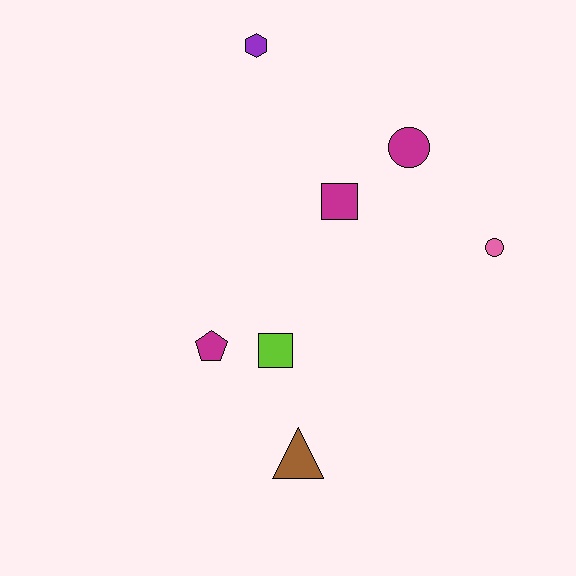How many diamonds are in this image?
There are no diamonds.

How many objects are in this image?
There are 7 objects.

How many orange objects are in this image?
There are no orange objects.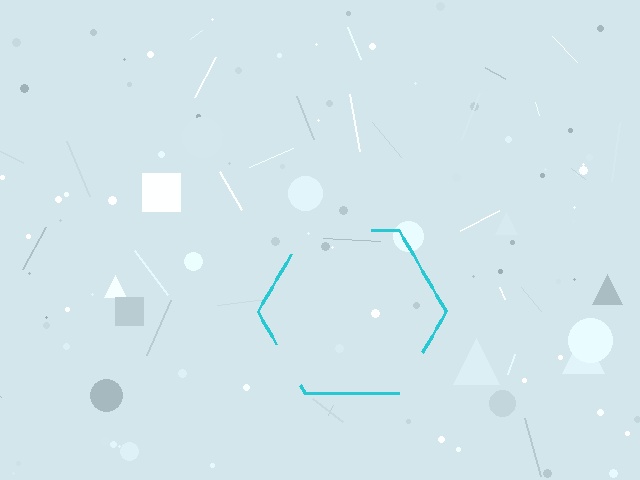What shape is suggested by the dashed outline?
The dashed outline suggests a hexagon.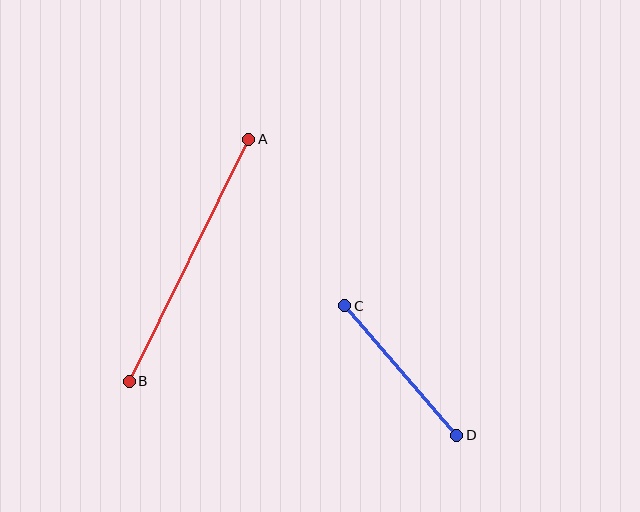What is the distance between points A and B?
The distance is approximately 270 pixels.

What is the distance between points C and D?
The distance is approximately 171 pixels.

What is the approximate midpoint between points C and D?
The midpoint is at approximately (401, 371) pixels.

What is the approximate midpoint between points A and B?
The midpoint is at approximately (189, 260) pixels.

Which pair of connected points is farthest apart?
Points A and B are farthest apart.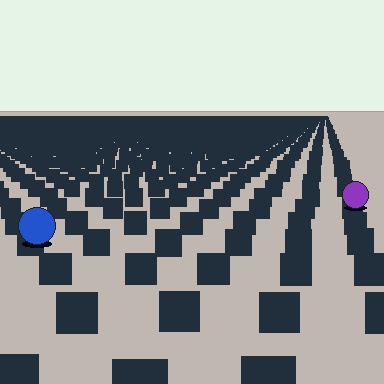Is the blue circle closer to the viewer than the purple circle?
Yes. The blue circle is closer — you can tell from the texture gradient: the ground texture is coarser near it.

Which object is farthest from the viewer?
The purple circle is farthest from the viewer. It appears smaller and the ground texture around it is denser.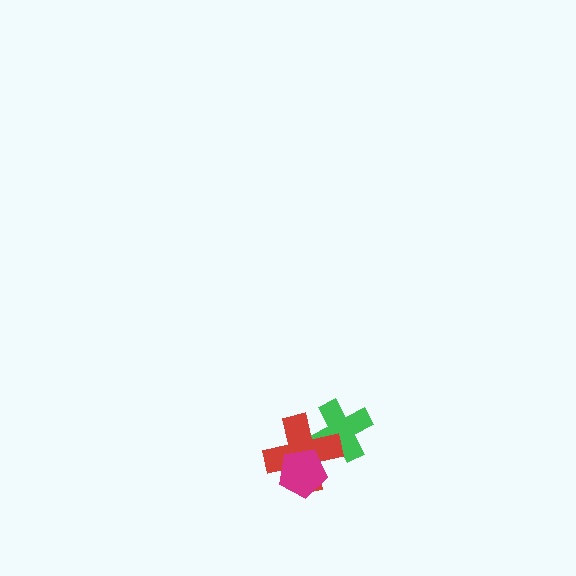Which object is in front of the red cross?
The magenta pentagon is in front of the red cross.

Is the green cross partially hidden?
Yes, it is partially covered by another shape.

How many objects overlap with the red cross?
2 objects overlap with the red cross.